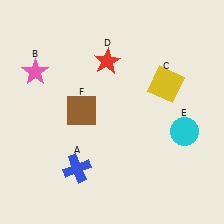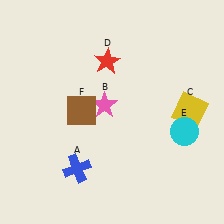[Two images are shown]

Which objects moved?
The objects that moved are: the pink star (B), the yellow square (C).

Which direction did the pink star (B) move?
The pink star (B) moved right.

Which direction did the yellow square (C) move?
The yellow square (C) moved down.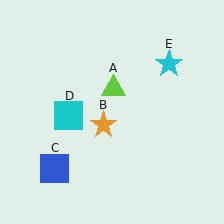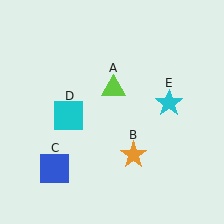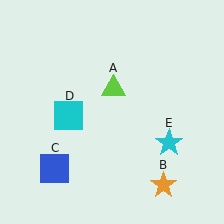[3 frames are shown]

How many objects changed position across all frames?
2 objects changed position: orange star (object B), cyan star (object E).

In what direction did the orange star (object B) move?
The orange star (object B) moved down and to the right.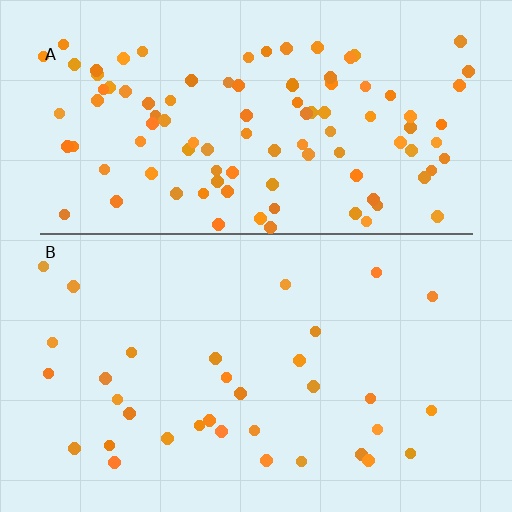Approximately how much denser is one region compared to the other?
Approximately 3.1× — region A over region B.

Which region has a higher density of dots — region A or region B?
A (the top).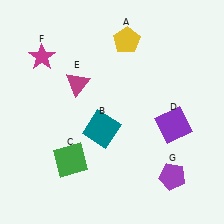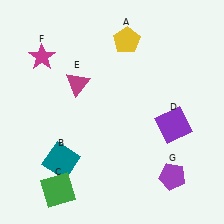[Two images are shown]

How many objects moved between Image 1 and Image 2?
2 objects moved between the two images.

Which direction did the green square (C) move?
The green square (C) moved down.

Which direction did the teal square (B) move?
The teal square (B) moved left.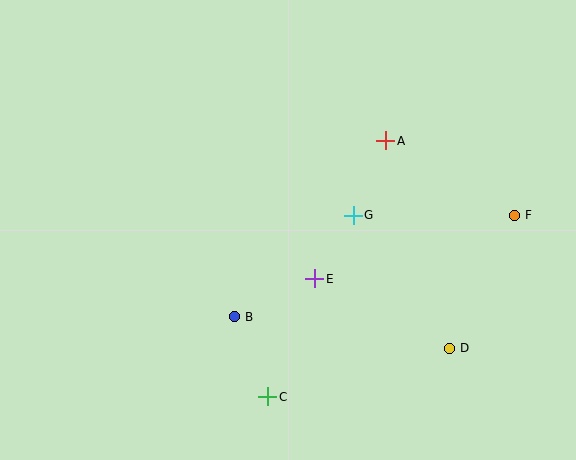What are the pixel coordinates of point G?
Point G is at (353, 215).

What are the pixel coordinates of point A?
Point A is at (386, 141).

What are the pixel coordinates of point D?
Point D is at (449, 348).